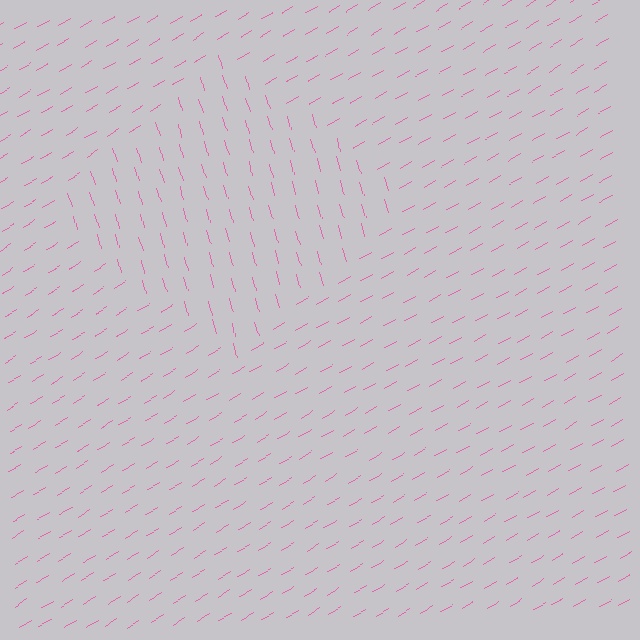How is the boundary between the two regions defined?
The boundary is defined purely by a change in line orientation (approximately 75 degrees difference). All lines are the same color and thickness.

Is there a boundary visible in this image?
Yes, there is a texture boundary formed by a change in line orientation.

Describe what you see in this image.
The image is filled with small pink line segments. A diamond region in the image has lines oriented differently from the surrounding lines, creating a visible texture boundary.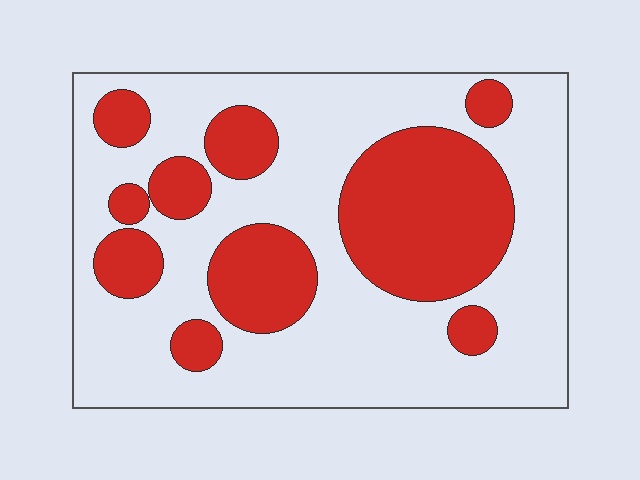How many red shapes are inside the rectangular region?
10.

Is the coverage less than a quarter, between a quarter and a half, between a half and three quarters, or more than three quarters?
Between a quarter and a half.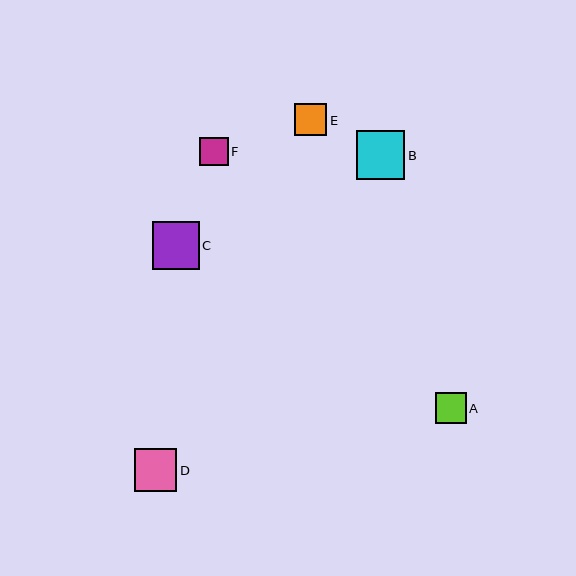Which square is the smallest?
Square F is the smallest with a size of approximately 28 pixels.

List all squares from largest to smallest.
From largest to smallest: B, C, D, E, A, F.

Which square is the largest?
Square B is the largest with a size of approximately 49 pixels.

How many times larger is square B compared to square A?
Square B is approximately 1.6 times the size of square A.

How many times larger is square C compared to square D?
Square C is approximately 1.1 times the size of square D.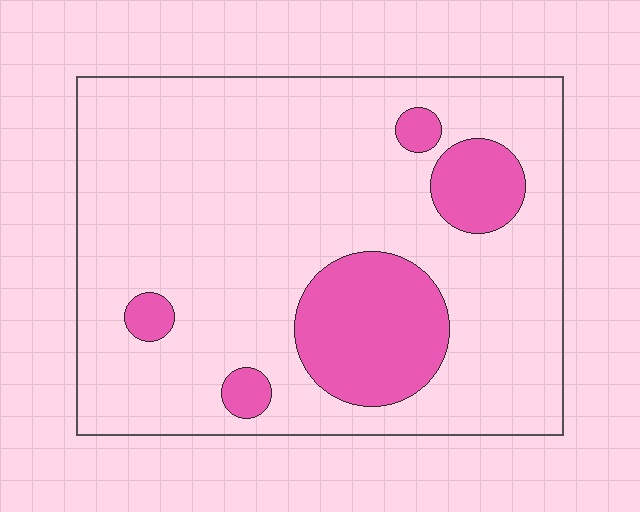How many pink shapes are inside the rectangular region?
5.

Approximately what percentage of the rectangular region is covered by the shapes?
Approximately 20%.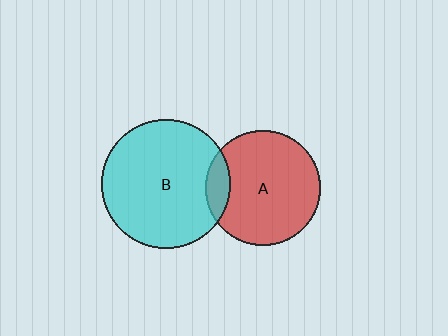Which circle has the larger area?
Circle B (cyan).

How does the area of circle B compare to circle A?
Approximately 1.3 times.